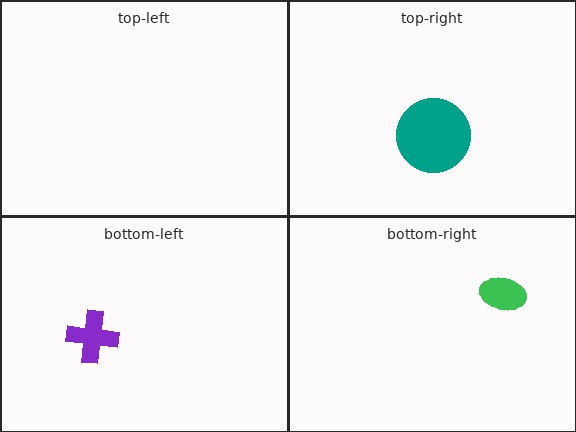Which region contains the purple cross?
The bottom-left region.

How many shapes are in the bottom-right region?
1.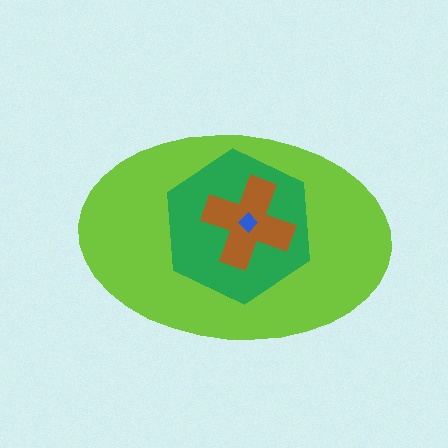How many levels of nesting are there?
4.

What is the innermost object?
The blue diamond.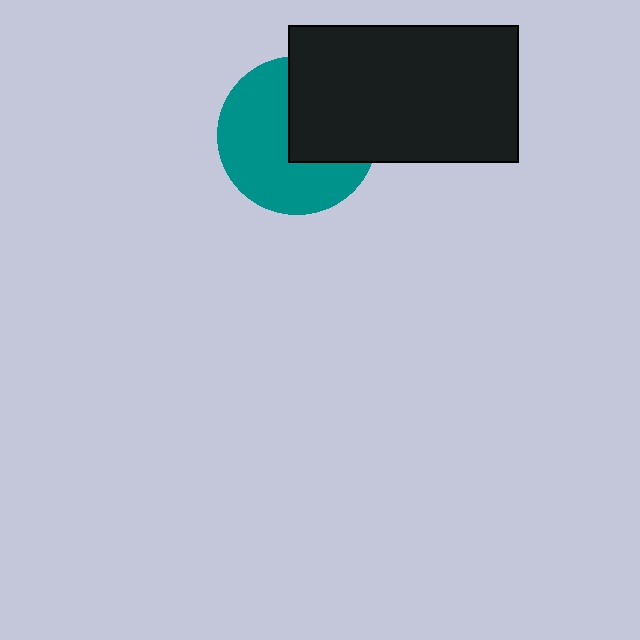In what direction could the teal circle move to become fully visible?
The teal circle could move left. That would shift it out from behind the black rectangle entirely.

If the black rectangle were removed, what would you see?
You would see the complete teal circle.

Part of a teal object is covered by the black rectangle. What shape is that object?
It is a circle.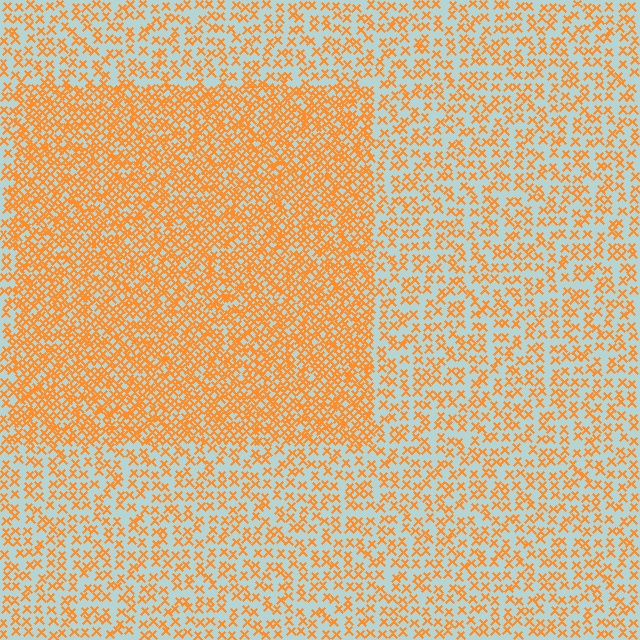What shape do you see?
I see a rectangle.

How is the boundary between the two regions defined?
The boundary is defined by a change in element density (approximately 2.1x ratio). All elements are the same color, size, and shape.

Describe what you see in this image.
The image contains small orange elements arranged at two different densities. A rectangle-shaped region is visible where the elements are more densely packed than the surrounding area.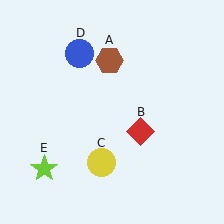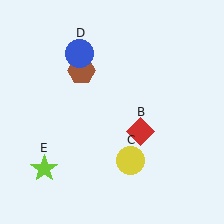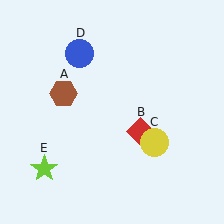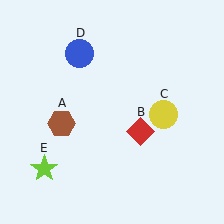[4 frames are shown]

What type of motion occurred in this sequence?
The brown hexagon (object A), yellow circle (object C) rotated counterclockwise around the center of the scene.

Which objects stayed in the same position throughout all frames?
Red diamond (object B) and blue circle (object D) and lime star (object E) remained stationary.